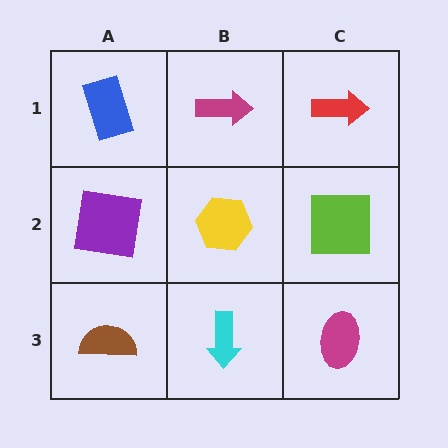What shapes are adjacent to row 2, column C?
A red arrow (row 1, column C), a magenta ellipse (row 3, column C), a yellow hexagon (row 2, column B).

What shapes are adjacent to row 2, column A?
A blue rectangle (row 1, column A), a brown semicircle (row 3, column A), a yellow hexagon (row 2, column B).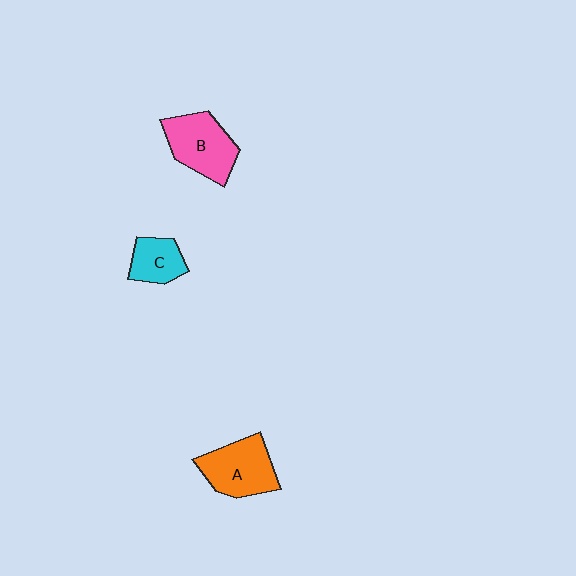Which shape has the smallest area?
Shape C (cyan).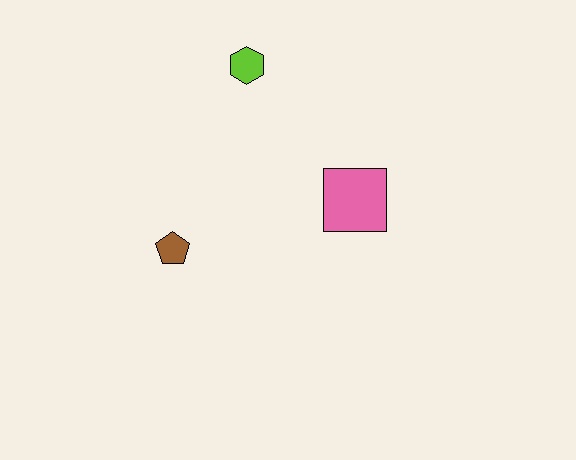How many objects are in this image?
There are 3 objects.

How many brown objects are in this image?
There is 1 brown object.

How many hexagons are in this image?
There is 1 hexagon.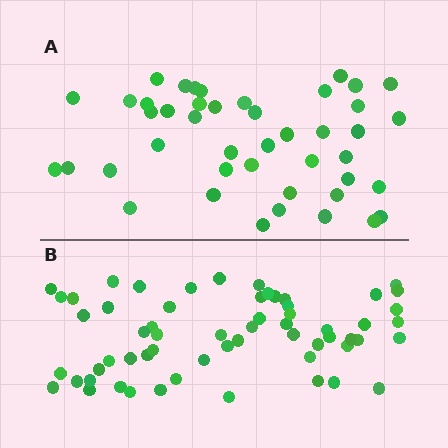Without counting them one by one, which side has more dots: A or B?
Region B (the bottom region) has more dots.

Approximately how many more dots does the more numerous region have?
Region B has approximately 15 more dots than region A.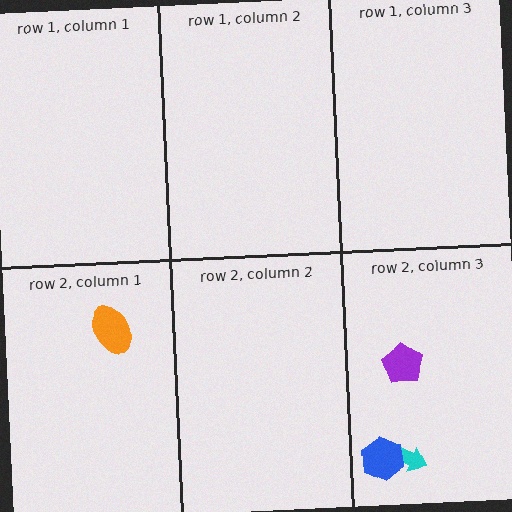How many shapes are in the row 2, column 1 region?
1.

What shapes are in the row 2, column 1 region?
The orange ellipse.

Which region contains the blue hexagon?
The row 2, column 3 region.